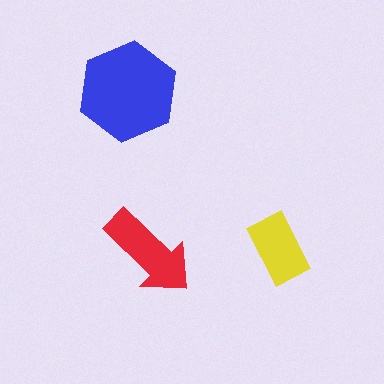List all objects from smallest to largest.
The yellow rectangle, the red arrow, the blue hexagon.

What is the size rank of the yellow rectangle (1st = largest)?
3rd.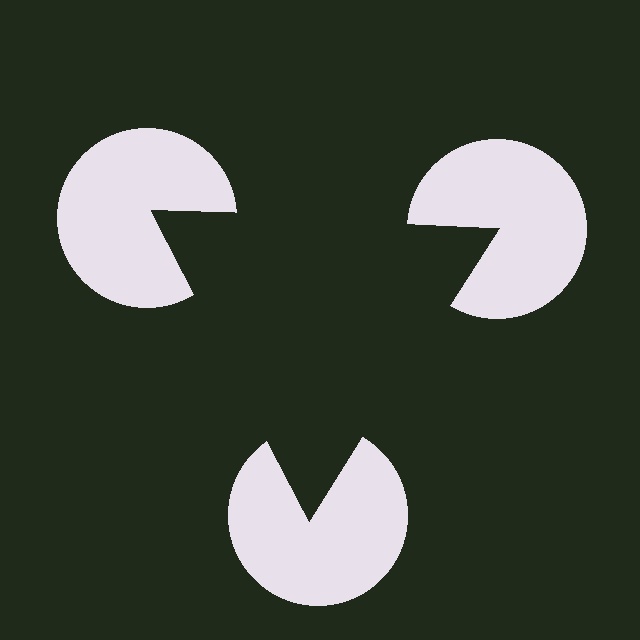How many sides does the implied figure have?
3 sides.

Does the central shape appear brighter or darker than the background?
It typically appears slightly darker than the background, even though no actual brightness change is drawn.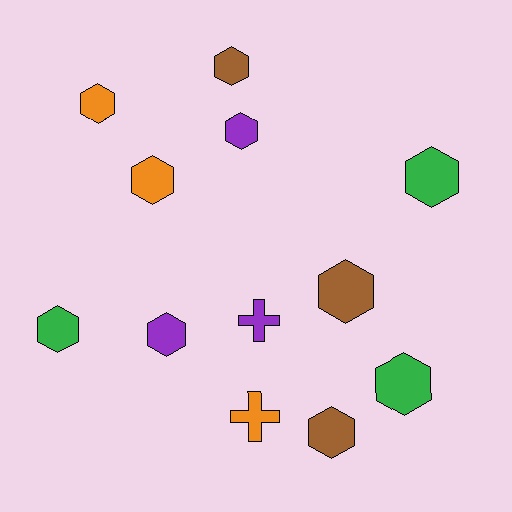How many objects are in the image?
There are 12 objects.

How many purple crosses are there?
There is 1 purple cross.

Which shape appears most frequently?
Hexagon, with 10 objects.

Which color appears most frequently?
Green, with 3 objects.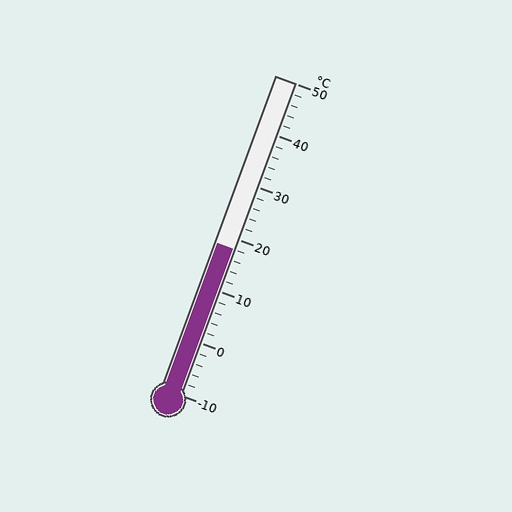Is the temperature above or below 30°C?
The temperature is below 30°C.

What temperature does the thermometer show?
The thermometer shows approximately 18°C.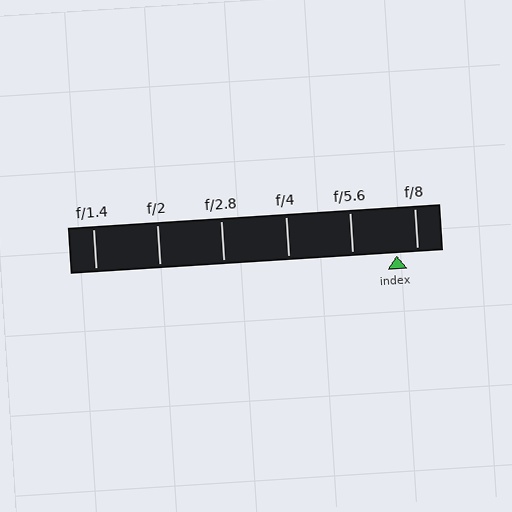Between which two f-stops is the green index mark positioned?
The index mark is between f/5.6 and f/8.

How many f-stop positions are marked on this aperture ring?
There are 6 f-stop positions marked.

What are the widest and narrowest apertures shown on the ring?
The widest aperture shown is f/1.4 and the narrowest is f/8.